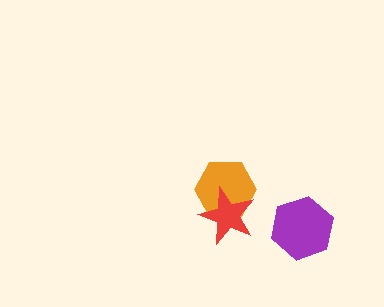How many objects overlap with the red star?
1 object overlaps with the red star.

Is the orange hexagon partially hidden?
Yes, it is partially covered by another shape.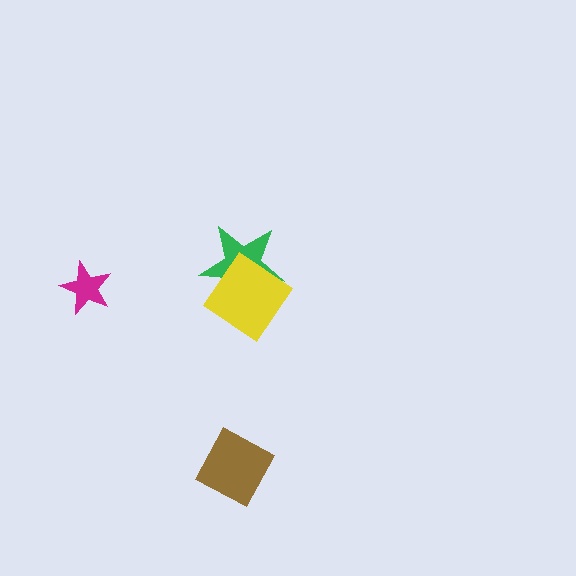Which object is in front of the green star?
The yellow diamond is in front of the green star.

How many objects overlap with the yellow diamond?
1 object overlaps with the yellow diamond.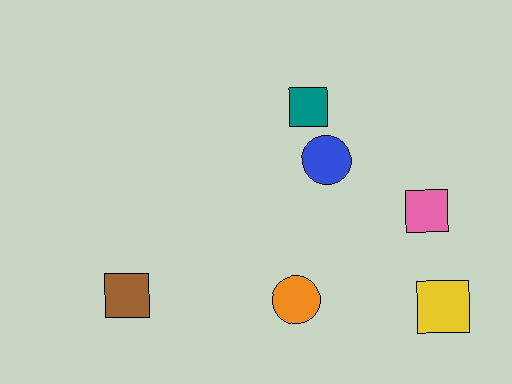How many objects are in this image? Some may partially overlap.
There are 6 objects.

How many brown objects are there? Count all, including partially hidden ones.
There is 1 brown object.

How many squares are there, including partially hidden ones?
There are 4 squares.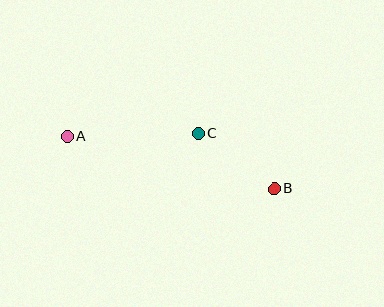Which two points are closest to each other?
Points B and C are closest to each other.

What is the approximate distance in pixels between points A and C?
The distance between A and C is approximately 131 pixels.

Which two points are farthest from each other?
Points A and B are farthest from each other.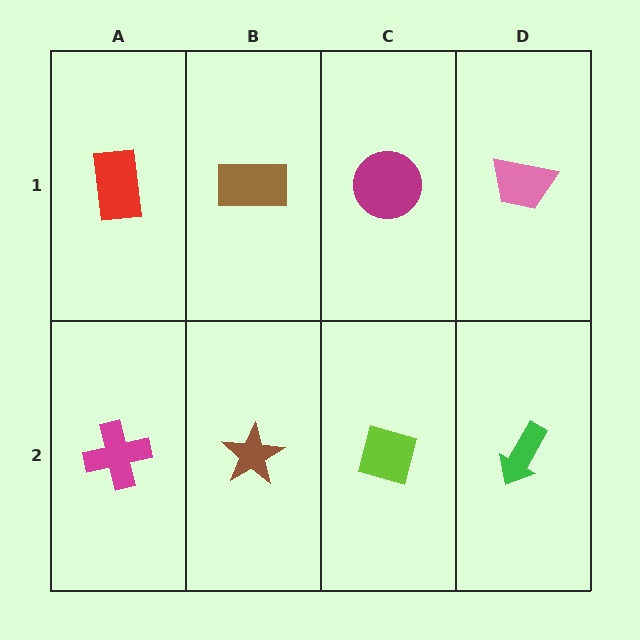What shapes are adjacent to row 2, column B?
A brown rectangle (row 1, column B), a magenta cross (row 2, column A), a lime diamond (row 2, column C).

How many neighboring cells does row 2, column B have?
3.